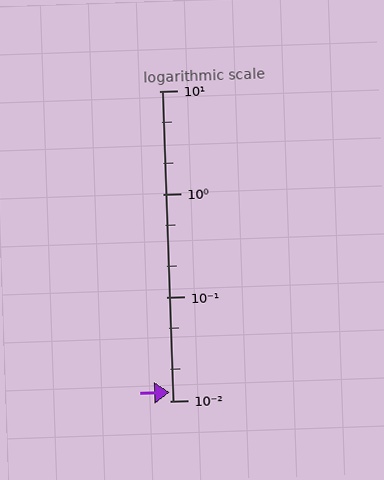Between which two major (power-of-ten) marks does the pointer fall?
The pointer is between 0.01 and 0.1.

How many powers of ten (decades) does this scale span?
The scale spans 3 decades, from 0.01 to 10.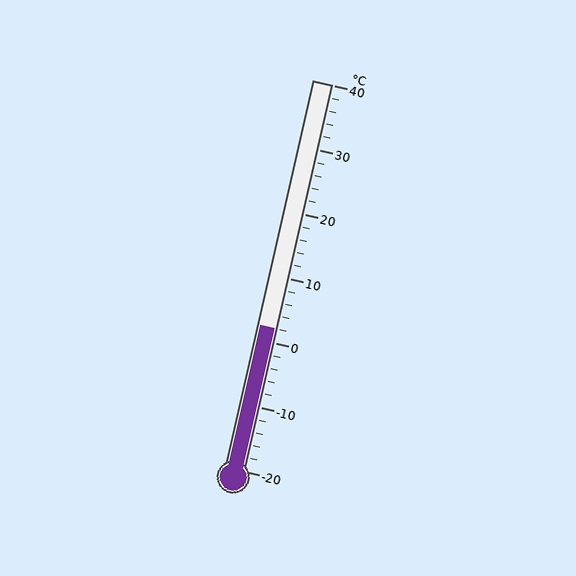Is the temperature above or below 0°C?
The temperature is above 0°C.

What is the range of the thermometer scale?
The thermometer scale ranges from -20°C to 40°C.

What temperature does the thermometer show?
The thermometer shows approximately 2°C.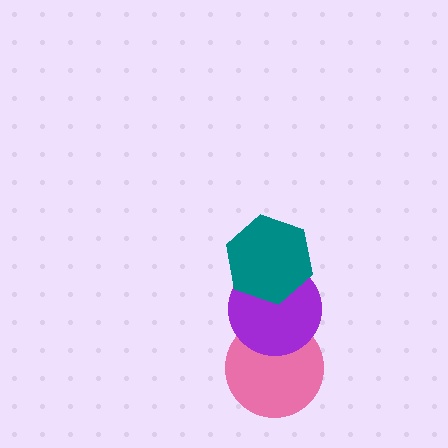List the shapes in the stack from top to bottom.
From top to bottom: the teal hexagon, the purple circle, the pink circle.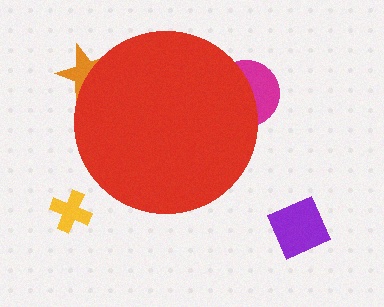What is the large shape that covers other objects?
A red circle.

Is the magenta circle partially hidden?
Yes, the magenta circle is partially hidden behind the red circle.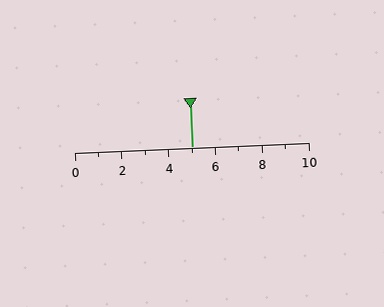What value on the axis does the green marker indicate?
The marker indicates approximately 5.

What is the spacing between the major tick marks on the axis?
The major ticks are spaced 2 apart.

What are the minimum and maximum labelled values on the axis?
The axis runs from 0 to 10.